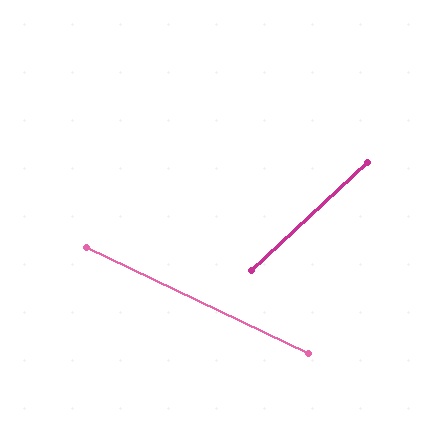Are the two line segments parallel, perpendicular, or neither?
Neither parallel nor perpendicular — they differ by about 69°.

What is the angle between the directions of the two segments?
Approximately 69 degrees.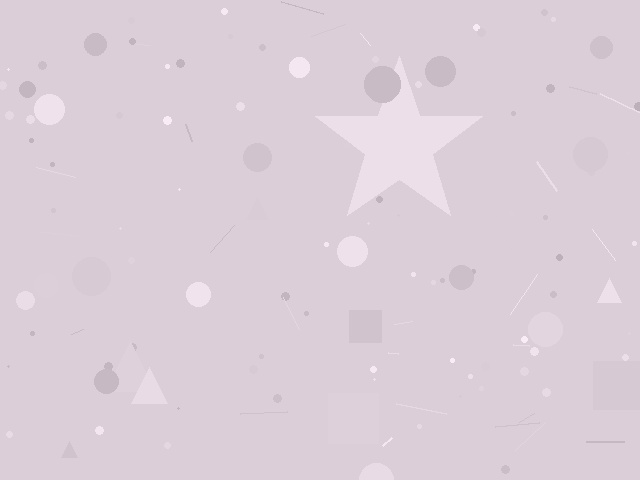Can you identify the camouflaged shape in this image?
The camouflaged shape is a star.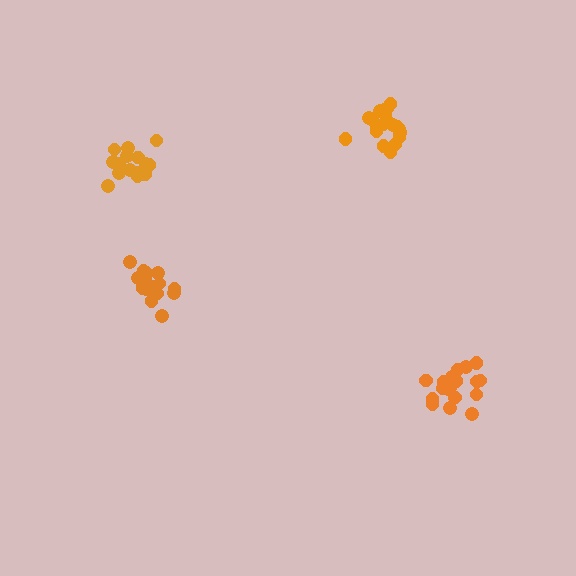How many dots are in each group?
Group 1: 16 dots, Group 2: 21 dots, Group 3: 16 dots, Group 4: 21 dots (74 total).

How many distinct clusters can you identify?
There are 4 distinct clusters.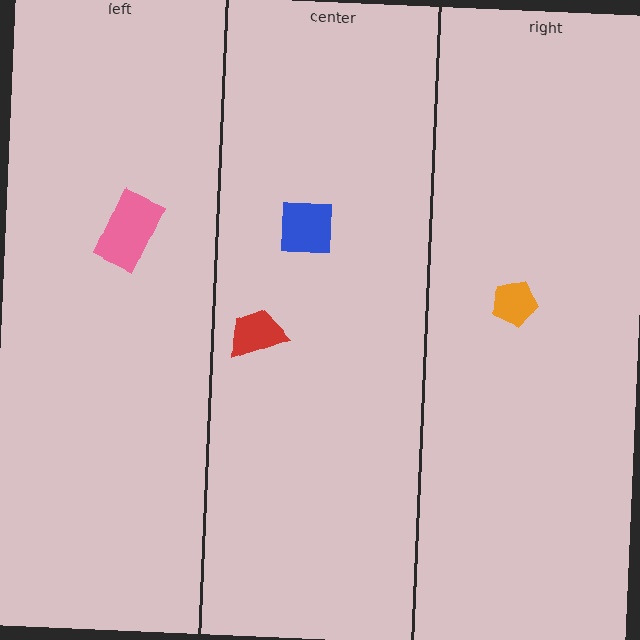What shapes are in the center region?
The blue square, the red trapezoid.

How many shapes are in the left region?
1.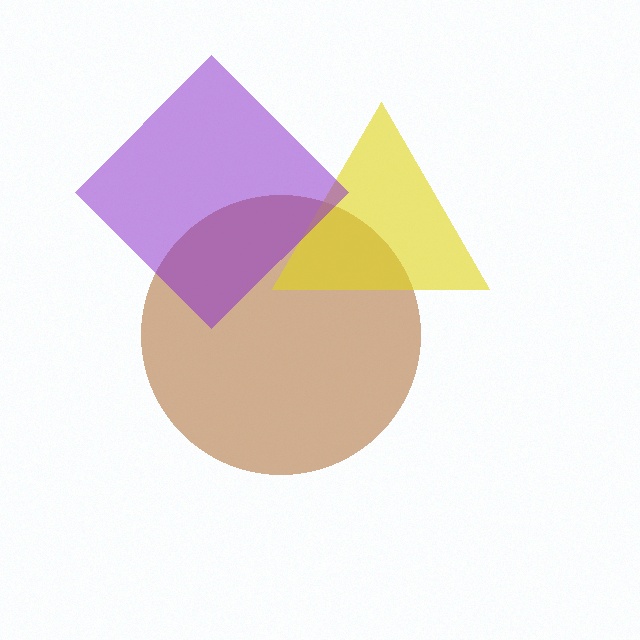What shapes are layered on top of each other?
The layered shapes are: a brown circle, a yellow triangle, a purple diamond.